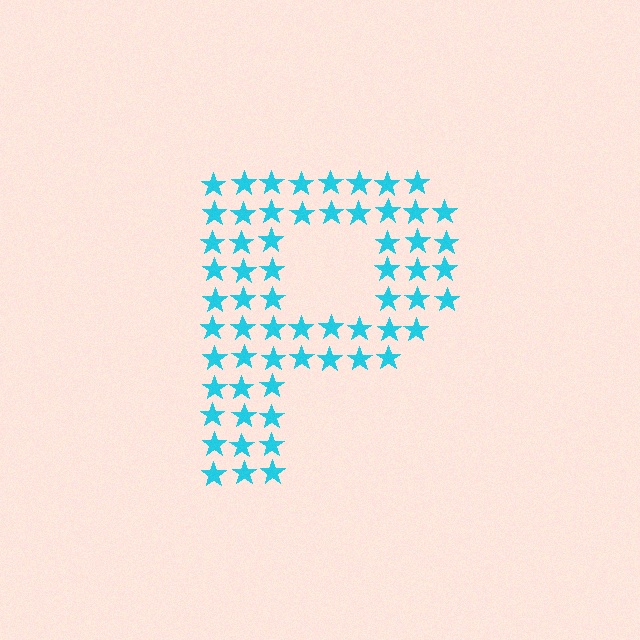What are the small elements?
The small elements are stars.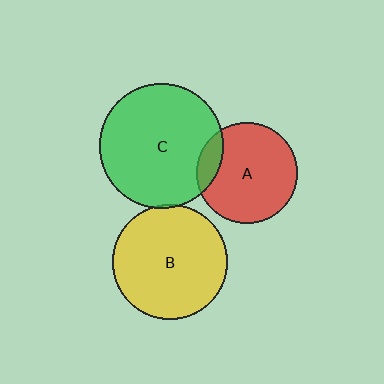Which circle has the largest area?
Circle C (green).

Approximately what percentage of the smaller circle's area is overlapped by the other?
Approximately 15%.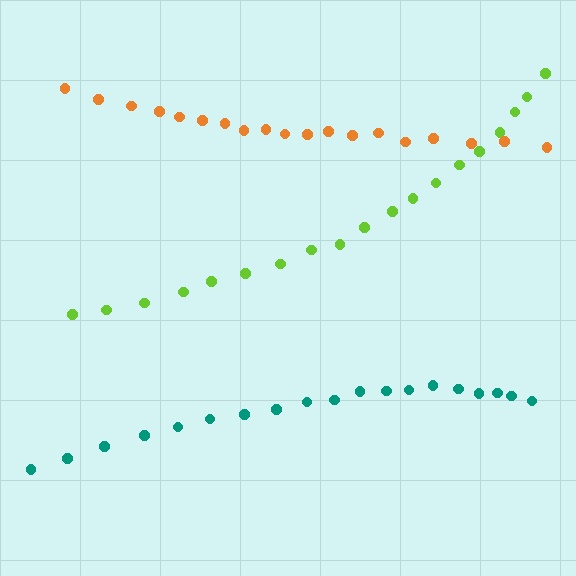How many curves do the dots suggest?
There are 3 distinct paths.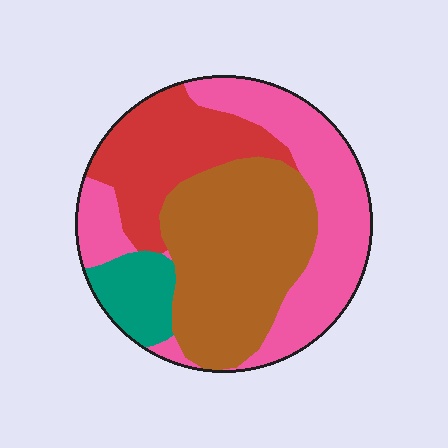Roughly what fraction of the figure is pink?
Pink takes up about one third (1/3) of the figure.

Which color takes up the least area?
Teal, at roughly 10%.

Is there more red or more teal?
Red.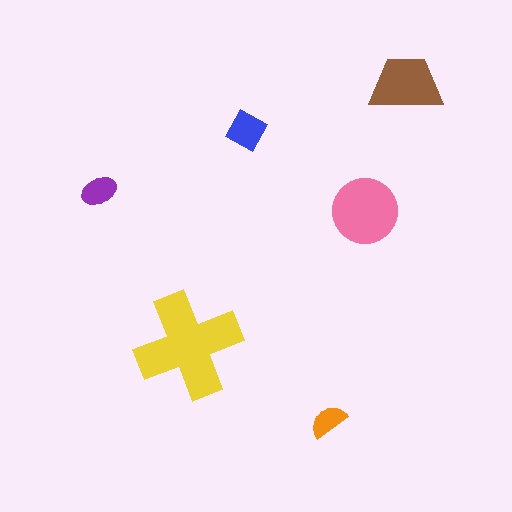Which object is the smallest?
The orange semicircle.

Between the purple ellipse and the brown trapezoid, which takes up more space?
The brown trapezoid.